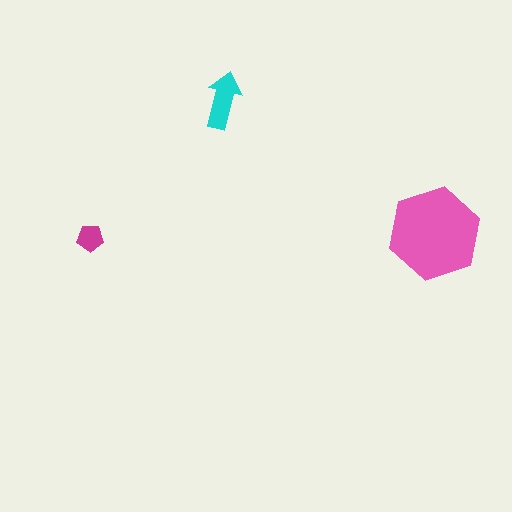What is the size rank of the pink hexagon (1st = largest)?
1st.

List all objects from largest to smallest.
The pink hexagon, the cyan arrow, the magenta pentagon.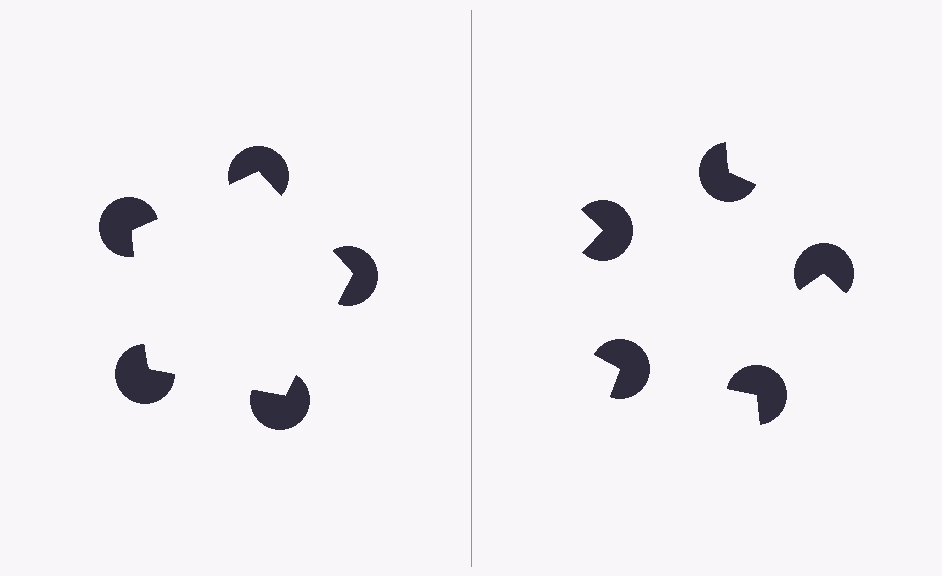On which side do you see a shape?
An illusory pentagon appears on the left side. On the right side the wedge cuts are rotated, so no coherent shape forms.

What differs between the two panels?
The pac-man discs are positioned identically on both sides; only the wedge orientations differ. On the left they align to a pentagon; on the right they are misaligned.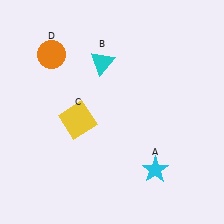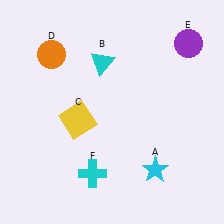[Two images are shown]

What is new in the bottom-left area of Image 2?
A cyan cross (F) was added in the bottom-left area of Image 2.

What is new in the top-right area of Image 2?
A purple circle (E) was added in the top-right area of Image 2.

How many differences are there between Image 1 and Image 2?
There are 2 differences between the two images.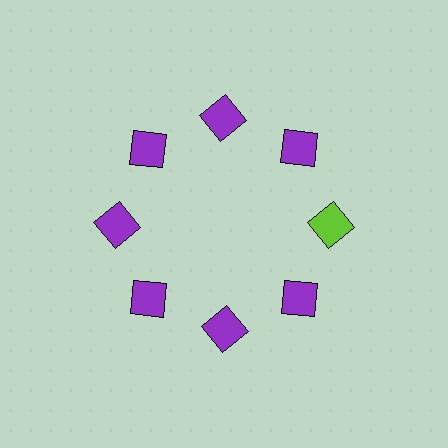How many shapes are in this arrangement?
There are 8 shapes arranged in a ring pattern.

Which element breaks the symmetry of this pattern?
The lime square at roughly the 3 o'clock position breaks the symmetry. All other shapes are purple squares.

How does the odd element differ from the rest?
It has a different color: lime instead of purple.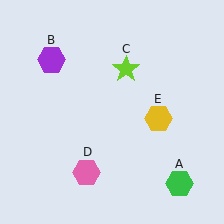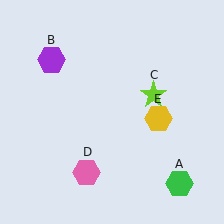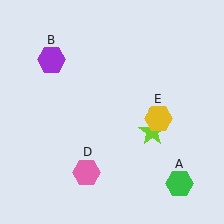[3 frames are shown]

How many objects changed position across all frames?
1 object changed position: lime star (object C).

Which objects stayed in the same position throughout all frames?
Green hexagon (object A) and purple hexagon (object B) and pink hexagon (object D) and yellow hexagon (object E) remained stationary.